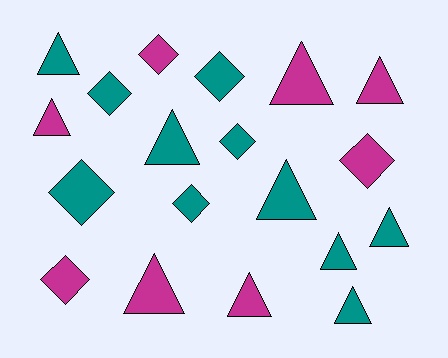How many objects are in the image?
There are 19 objects.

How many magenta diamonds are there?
There are 3 magenta diamonds.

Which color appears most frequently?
Teal, with 11 objects.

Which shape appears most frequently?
Triangle, with 11 objects.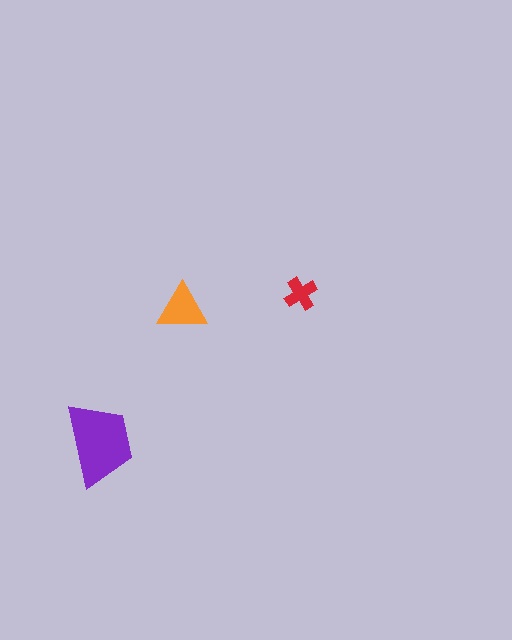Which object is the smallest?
The red cross.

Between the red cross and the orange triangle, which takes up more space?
The orange triangle.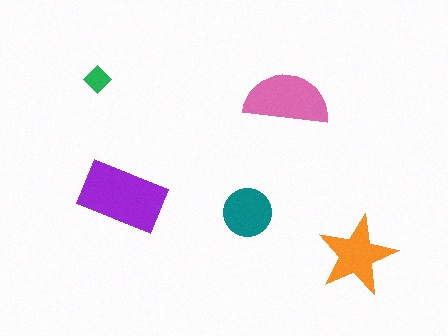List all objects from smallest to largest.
The green diamond, the teal circle, the orange star, the pink semicircle, the purple rectangle.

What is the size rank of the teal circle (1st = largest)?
4th.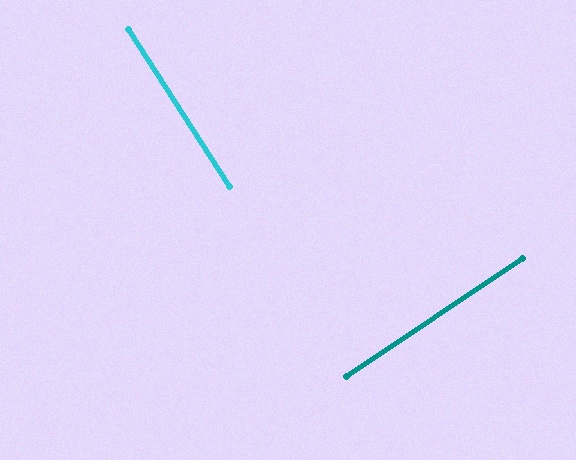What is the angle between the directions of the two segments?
Approximately 89 degrees.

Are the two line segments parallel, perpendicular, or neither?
Perpendicular — they meet at approximately 89°.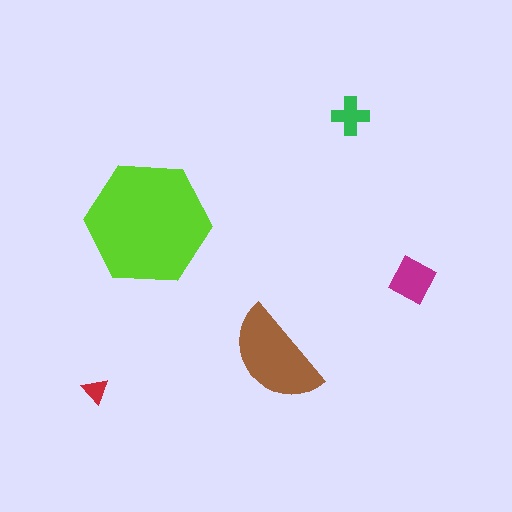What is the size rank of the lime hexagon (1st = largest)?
1st.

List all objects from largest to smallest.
The lime hexagon, the brown semicircle, the magenta diamond, the green cross, the red triangle.